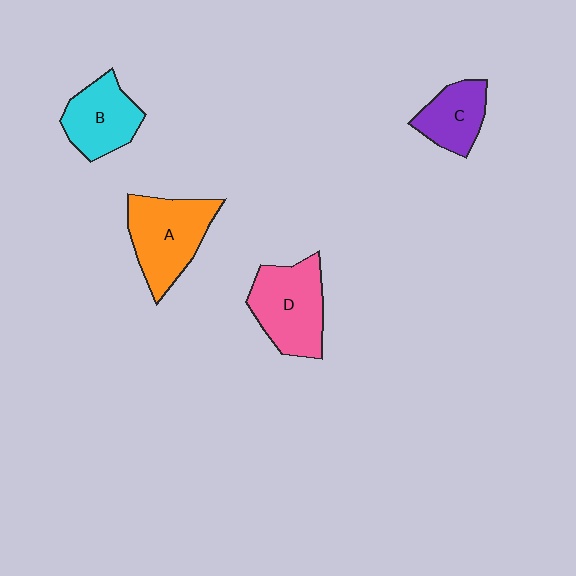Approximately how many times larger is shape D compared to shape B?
Approximately 1.3 times.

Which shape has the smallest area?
Shape C (purple).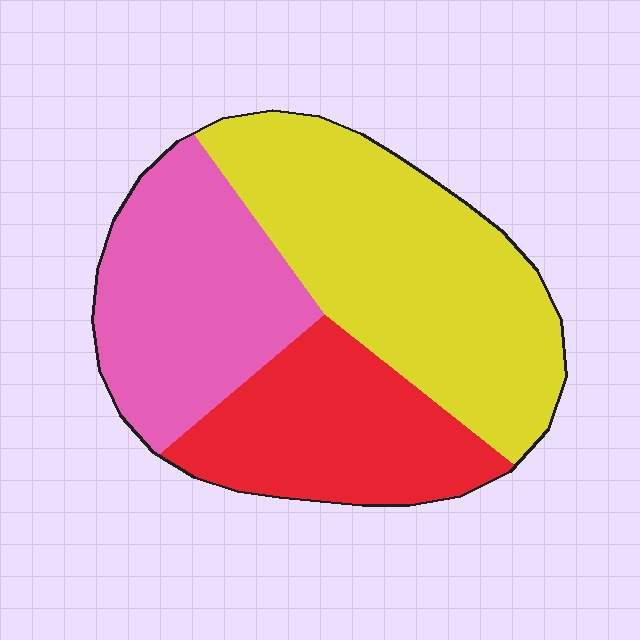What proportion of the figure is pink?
Pink covers around 30% of the figure.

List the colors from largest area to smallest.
From largest to smallest: yellow, pink, red.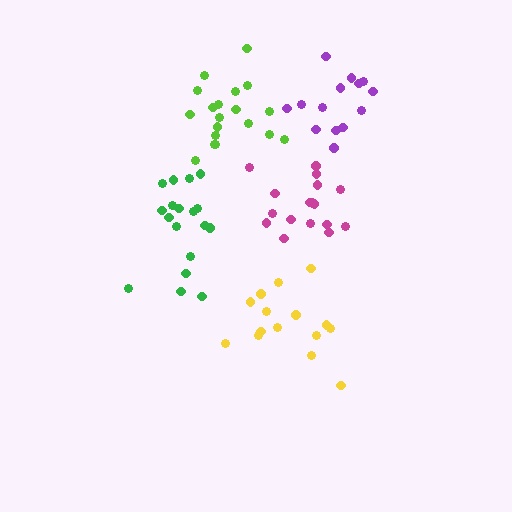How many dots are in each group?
Group 1: 14 dots, Group 2: 18 dots, Group 3: 15 dots, Group 4: 19 dots, Group 5: 17 dots (83 total).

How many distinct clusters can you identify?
There are 5 distinct clusters.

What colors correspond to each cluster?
The clusters are colored: purple, green, yellow, lime, magenta.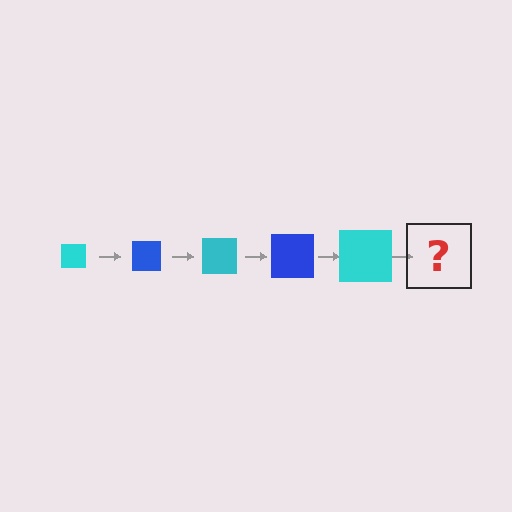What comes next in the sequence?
The next element should be a blue square, larger than the previous one.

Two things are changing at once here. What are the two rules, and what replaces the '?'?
The two rules are that the square grows larger each step and the color cycles through cyan and blue. The '?' should be a blue square, larger than the previous one.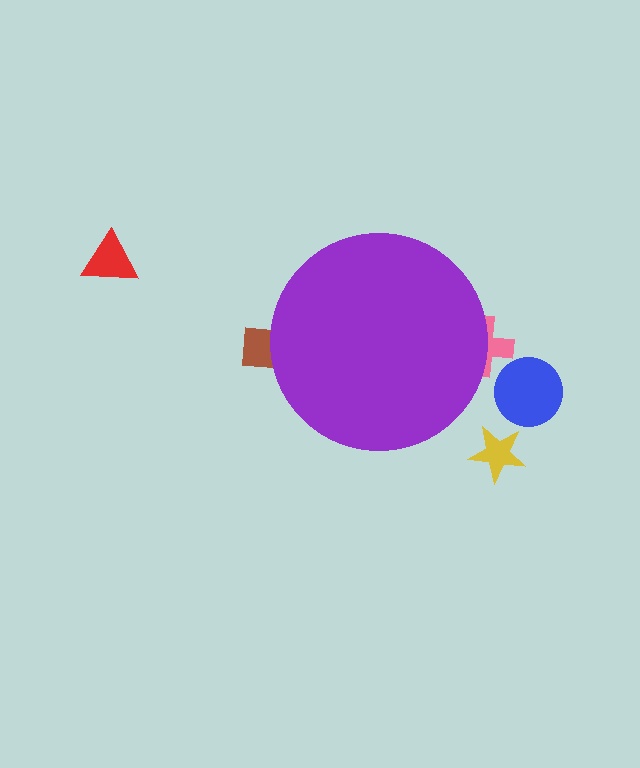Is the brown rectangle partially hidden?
Yes, the brown rectangle is partially hidden behind the purple circle.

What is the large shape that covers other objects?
A purple circle.